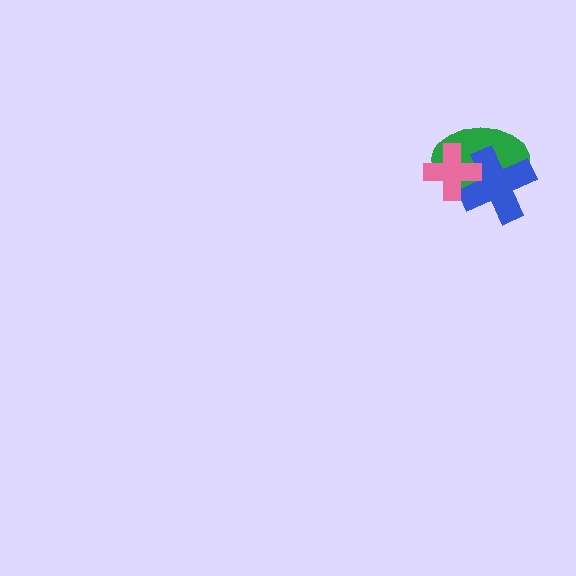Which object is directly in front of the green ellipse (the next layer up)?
The blue cross is directly in front of the green ellipse.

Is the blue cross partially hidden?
Yes, it is partially covered by another shape.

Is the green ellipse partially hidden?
Yes, it is partially covered by another shape.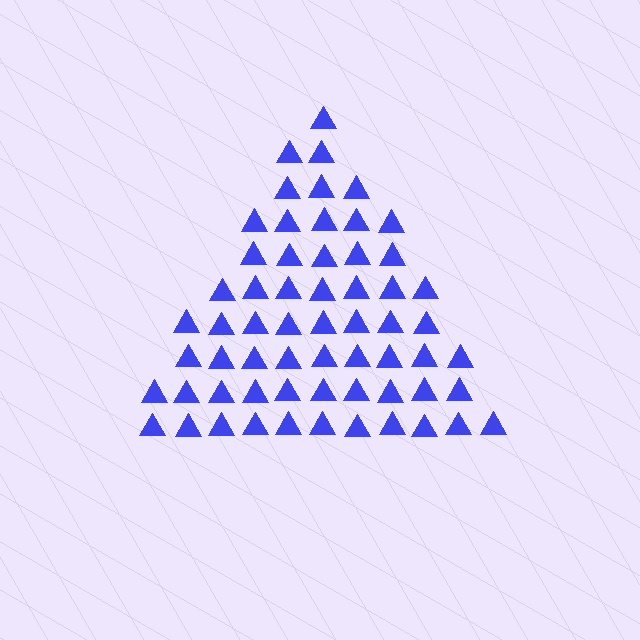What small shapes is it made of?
It is made of small triangles.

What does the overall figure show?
The overall figure shows a triangle.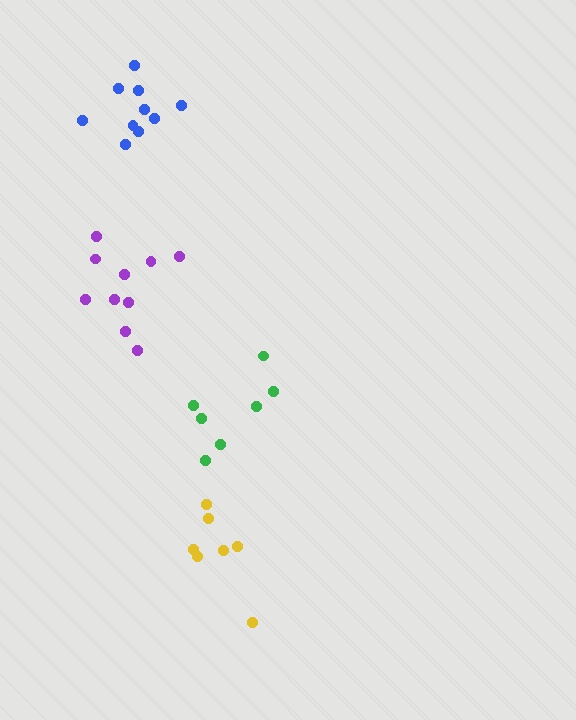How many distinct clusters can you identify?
There are 4 distinct clusters.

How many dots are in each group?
Group 1: 7 dots, Group 2: 10 dots, Group 3: 7 dots, Group 4: 10 dots (34 total).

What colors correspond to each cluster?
The clusters are colored: yellow, purple, green, blue.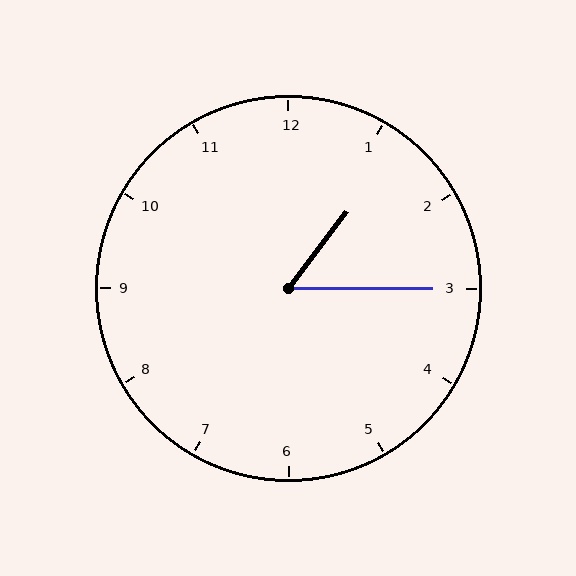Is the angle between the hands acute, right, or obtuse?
It is acute.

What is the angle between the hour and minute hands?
Approximately 52 degrees.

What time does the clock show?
1:15.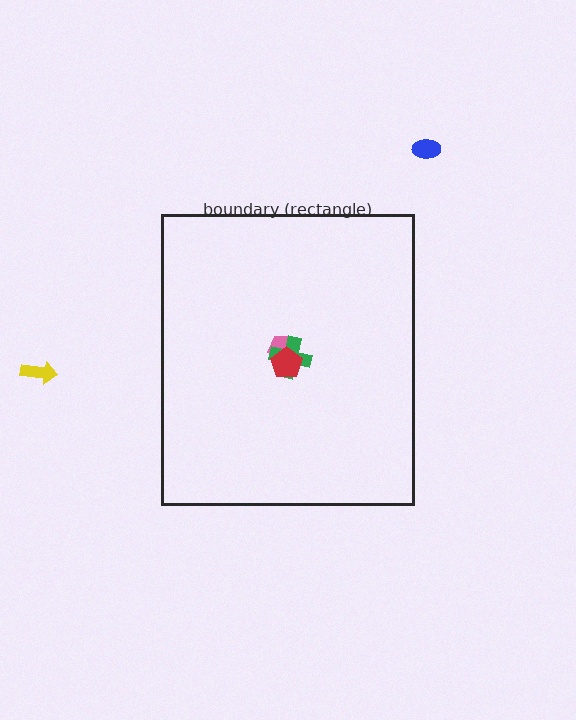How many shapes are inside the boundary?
3 inside, 2 outside.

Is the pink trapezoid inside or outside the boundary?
Inside.